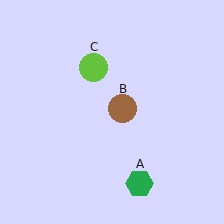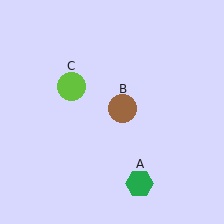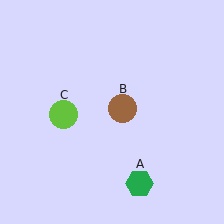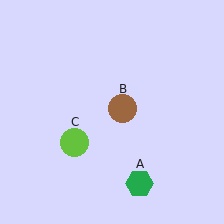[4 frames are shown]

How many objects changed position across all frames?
1 object changed position: lime circle (object C).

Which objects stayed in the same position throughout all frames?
Green hexagon (object A) and brown circle (object B) remained stationary.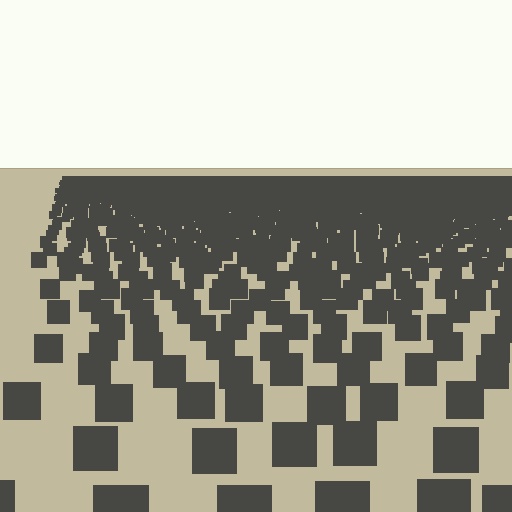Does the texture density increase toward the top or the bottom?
Density increases toward the top.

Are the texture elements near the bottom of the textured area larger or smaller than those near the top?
Larger. Near the bottom, elements are closer to the viewer and appear at a bigger on-screen size.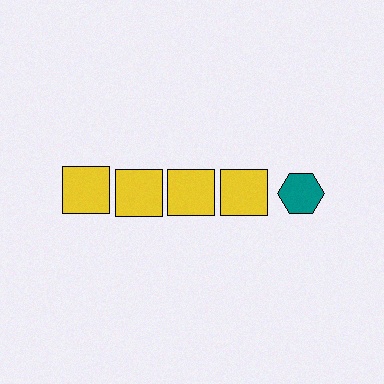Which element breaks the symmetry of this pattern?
The teal hexagon in the top row, rightmost column breaks the symmetry. All other shapes are yellow squares.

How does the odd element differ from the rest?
It differs in both color (teal instead of yellow) and shape (hexagon instead of square).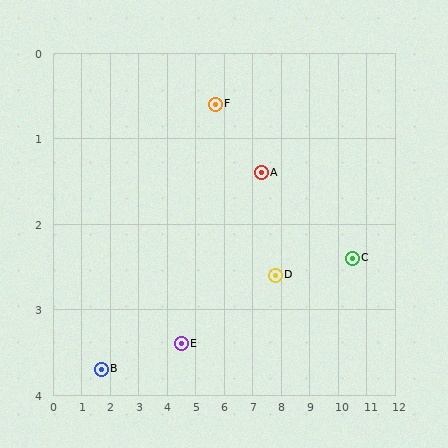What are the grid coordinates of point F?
Point F is at approximately (5.7, 0.6).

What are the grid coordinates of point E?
Point E is at approximately (4.5, 3.4).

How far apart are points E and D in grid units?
Points E and D are about 3.4 grid units apart.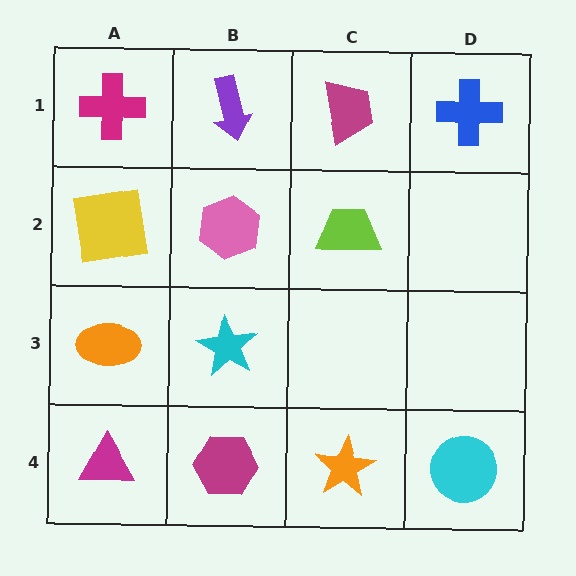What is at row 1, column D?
A blue cross.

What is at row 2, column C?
A lime trapezoid.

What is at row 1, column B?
A purple arrow.